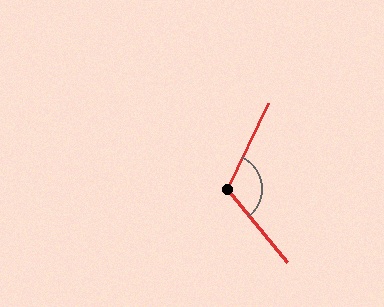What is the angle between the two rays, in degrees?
Approximately 115 degrees.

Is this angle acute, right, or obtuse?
It is obtuse.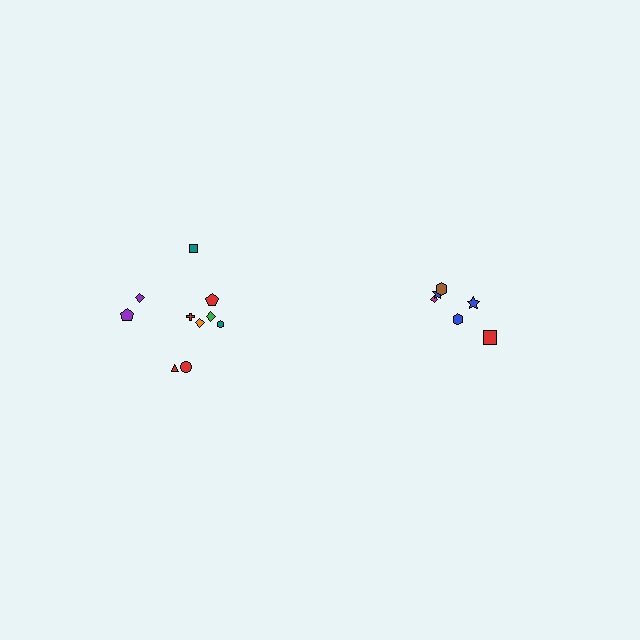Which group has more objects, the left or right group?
The left group.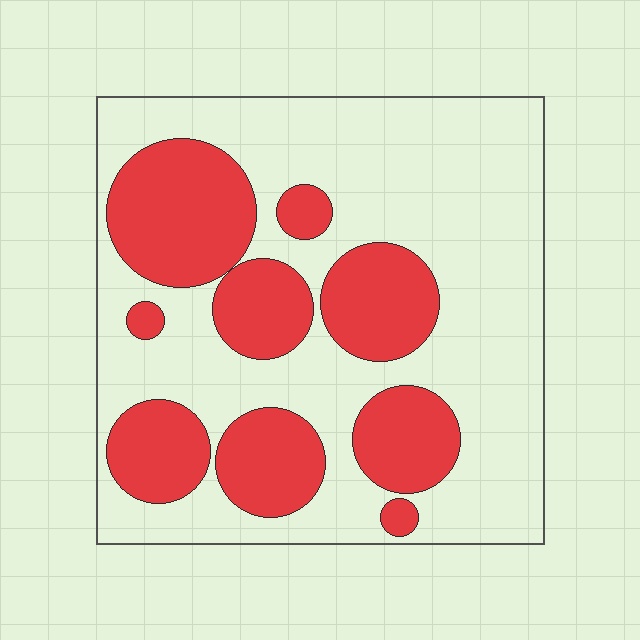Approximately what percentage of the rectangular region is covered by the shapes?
Approximately 35%.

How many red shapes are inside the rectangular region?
9.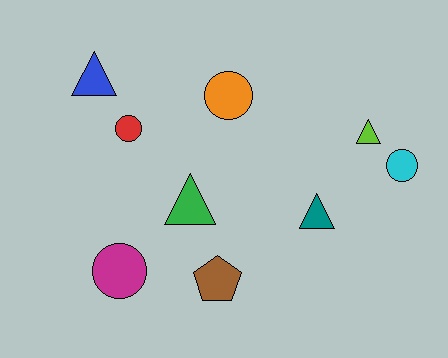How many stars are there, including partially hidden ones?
There are no stars.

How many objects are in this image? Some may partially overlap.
There are 9 objects.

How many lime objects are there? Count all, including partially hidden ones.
There is 1 lime object.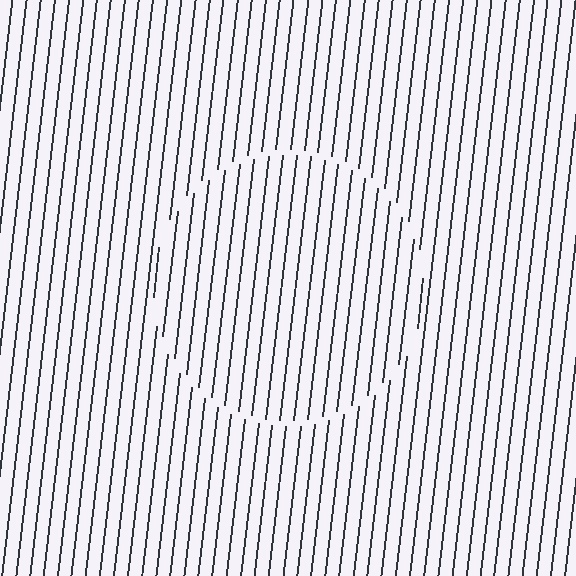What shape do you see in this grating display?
An illusory circle. The interior of the shape contains the same grating, shifted by half a period — the contour is defined by the phase discontinuity where line-ends from the inner and outer gratings abut.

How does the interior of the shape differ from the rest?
The interior of the shape contains the same grating, shifted by half a period — the contour is defined by the phase discontinuity where line-ends from the inner and outer gratings abut.